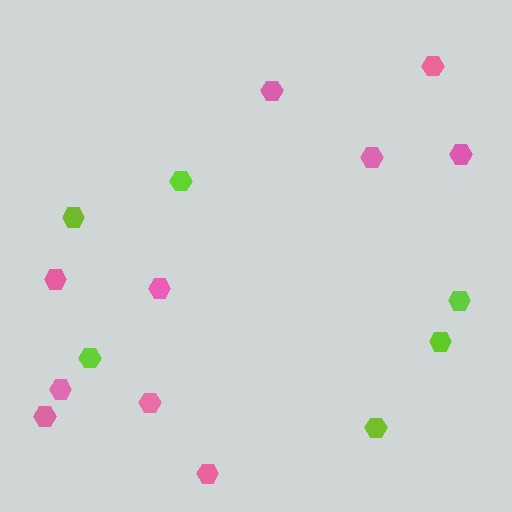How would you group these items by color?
There are 2 groups: one group of lime hexagons (6) and one group of pink hexagons (10).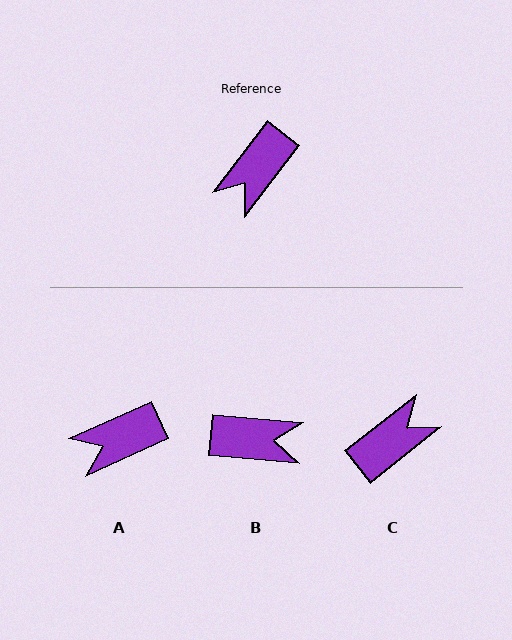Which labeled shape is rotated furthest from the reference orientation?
C, about 166 degrees away.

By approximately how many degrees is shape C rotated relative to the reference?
Approximately 166 degrees counter-clockwise.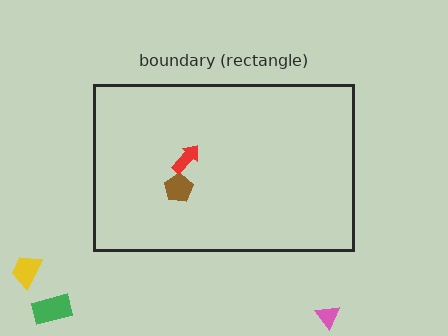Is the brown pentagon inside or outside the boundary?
Inside.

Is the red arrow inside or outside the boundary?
Inside.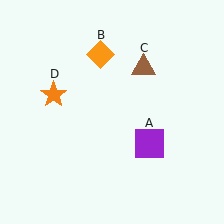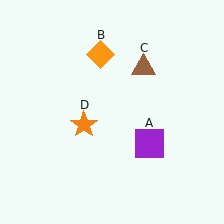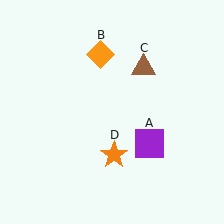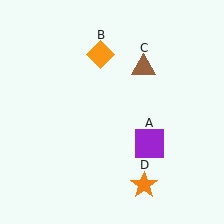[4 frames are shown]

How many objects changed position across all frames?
1 object changed position: orange star (object D).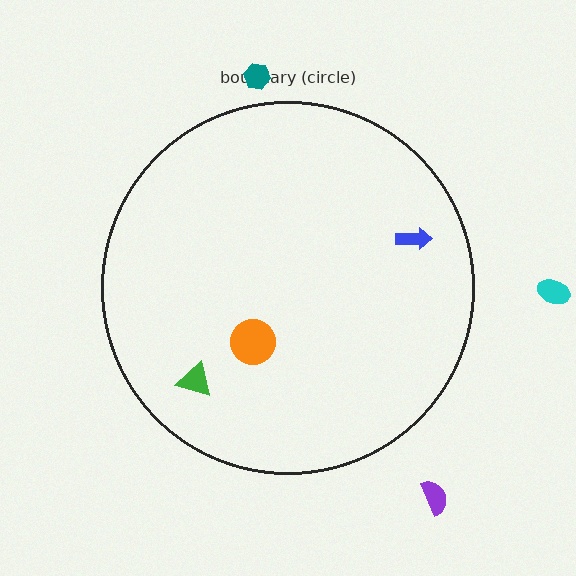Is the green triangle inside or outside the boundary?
Inside.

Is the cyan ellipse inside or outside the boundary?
Outside.